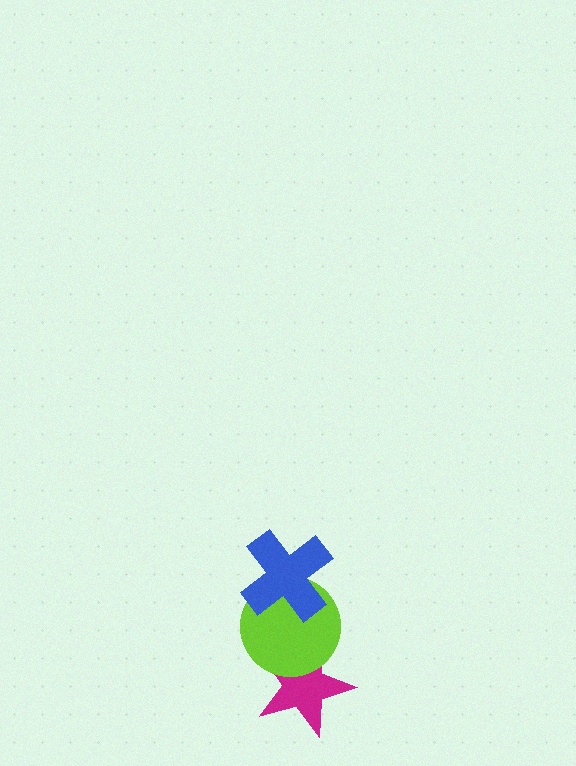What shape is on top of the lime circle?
The blue cross is on top of the lime circle.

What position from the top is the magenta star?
The magenta star is 3rd from the top.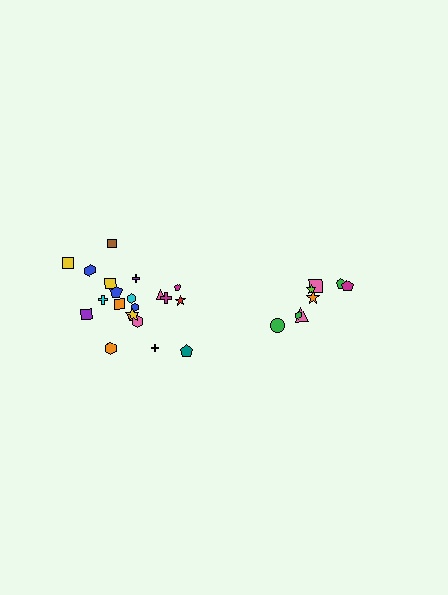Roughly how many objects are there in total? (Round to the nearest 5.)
Roughly 30 objects in total.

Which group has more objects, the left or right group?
The left group.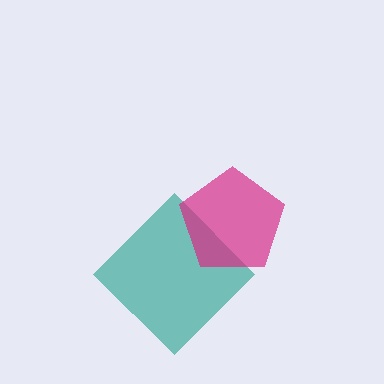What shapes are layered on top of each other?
The layered shapes are: a teal diamond, a magenta pentagon.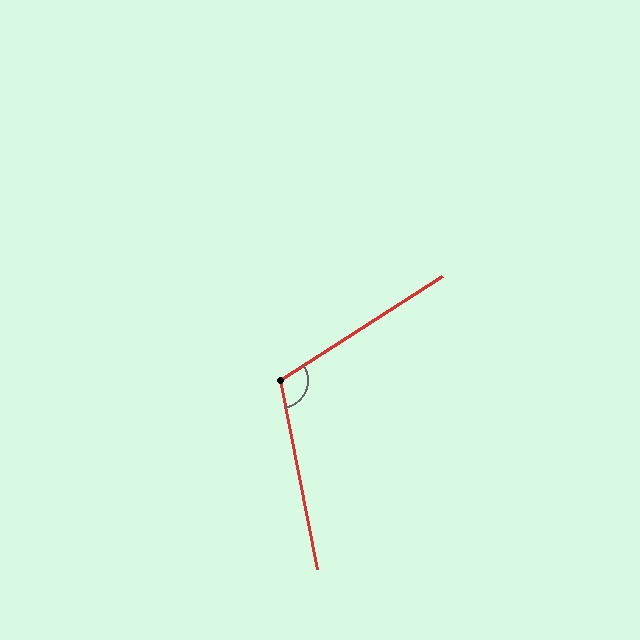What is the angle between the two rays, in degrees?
Approximately 112 degrees.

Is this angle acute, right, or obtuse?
It is obtuse.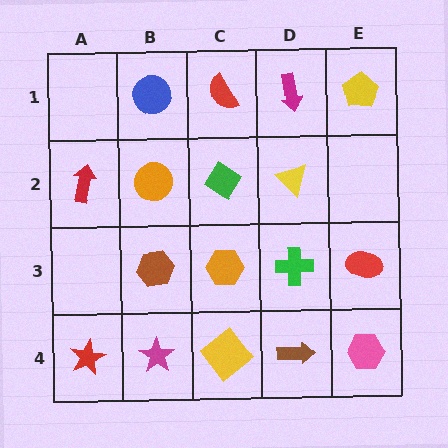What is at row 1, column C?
A red semicircle.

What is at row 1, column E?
A yellow pentagon.